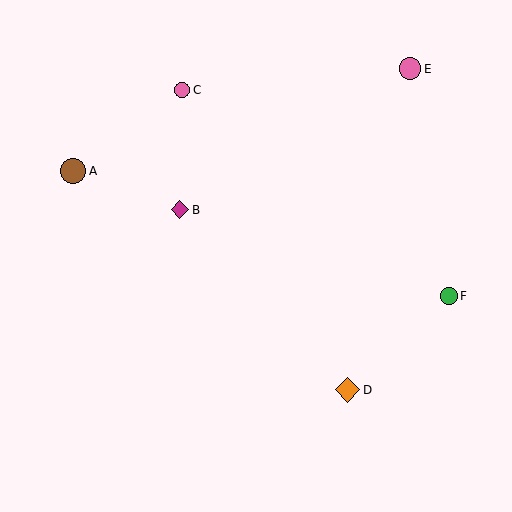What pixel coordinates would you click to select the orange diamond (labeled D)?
Click at (347, 390) to select the orange diamond D.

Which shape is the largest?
The brown circle (labeled A) is the largest.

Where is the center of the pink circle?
The center of the pink circle is at (410, 69).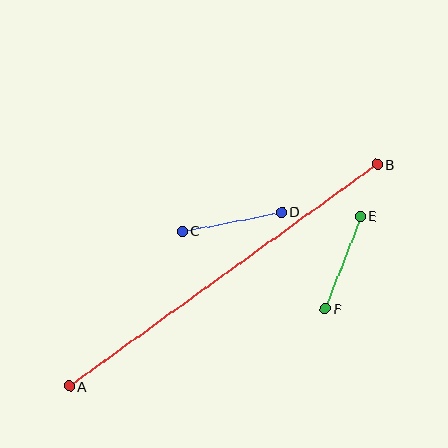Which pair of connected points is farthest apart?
Points A and B are farthest apart.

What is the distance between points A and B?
The distance is approximately 379 pixels.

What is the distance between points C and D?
The distance is approximately 102 pixels.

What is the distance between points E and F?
The distance is approximately 100 pixels.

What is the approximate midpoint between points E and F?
The midpoint is at approximately (343, 263) pixels.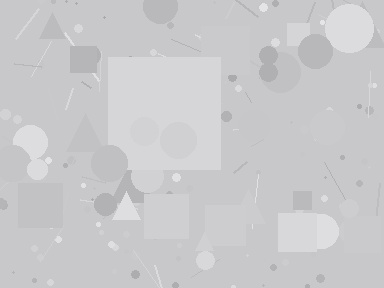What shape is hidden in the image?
A square is hidden in the image.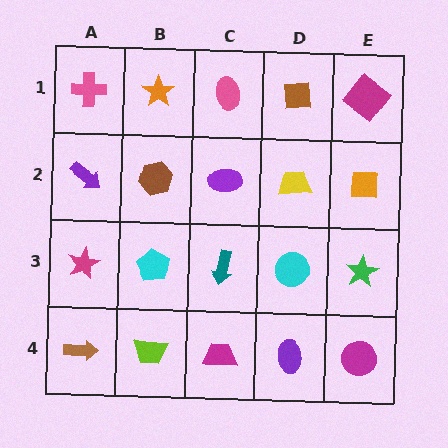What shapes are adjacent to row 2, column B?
An orange star (row 1, column B), a cyan pentagon (row 3, column B), a purple arrow (row 2, column A), a purple ellipse (row 2, column C).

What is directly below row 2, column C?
A teal arrow.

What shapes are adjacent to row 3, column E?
An orange square (row 2, column E), a magenta circle (row 4, column E), a cyan circle (row 3, column D).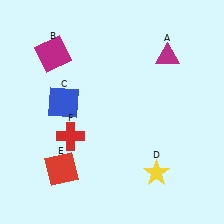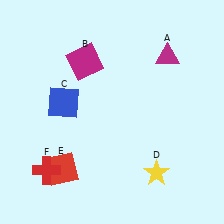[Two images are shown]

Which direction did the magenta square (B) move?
The magenta square (B) moved right.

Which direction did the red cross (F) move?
The red cross (F) moved down.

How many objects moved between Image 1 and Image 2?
2 objects moved between the two images.